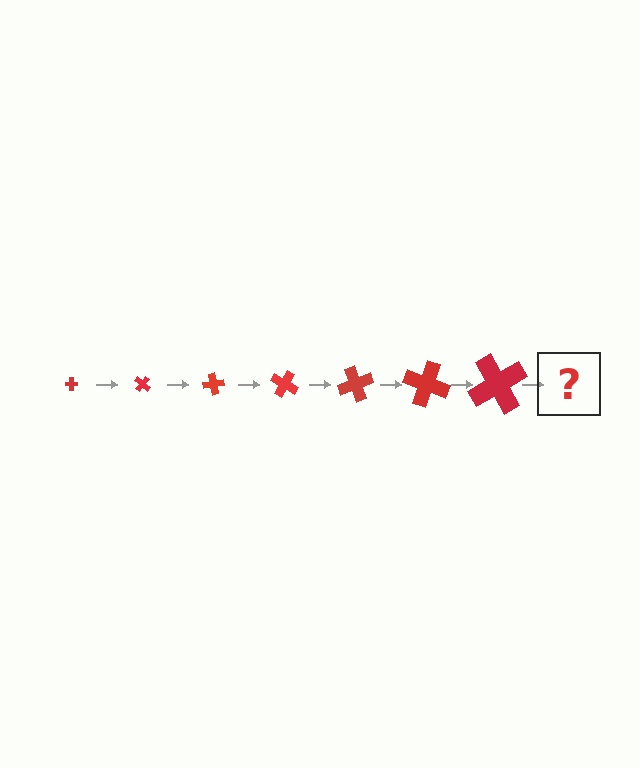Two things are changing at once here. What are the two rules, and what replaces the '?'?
The two rules are that the cross grows larger each step and it rotates 40 degrees each step. The '?' should be a cross, larger than the previous one and rotated 280 degrees from the start.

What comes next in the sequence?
The next element should be a cross, larger than the previous one and rotated 280 degrees from the start.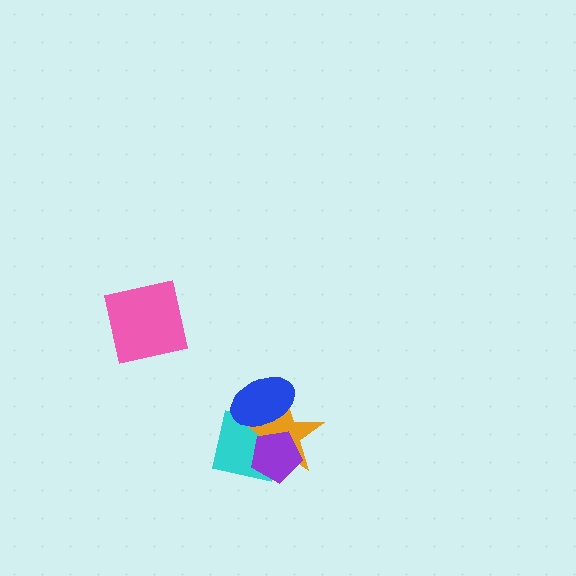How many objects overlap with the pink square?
0 objects overlap with the pink square.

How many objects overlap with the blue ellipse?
2 objects overlap with the blue ellipse.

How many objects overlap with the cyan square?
3 objects overlap with the cyan square.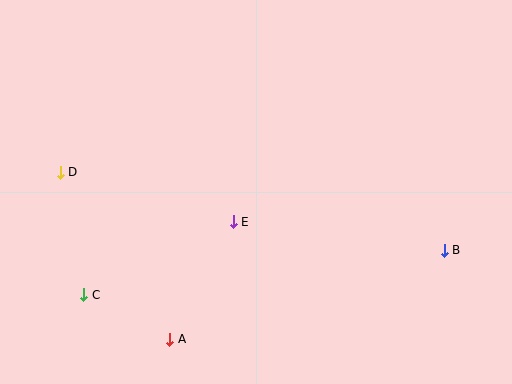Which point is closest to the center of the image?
Point E at (233, 222) is closest to the center.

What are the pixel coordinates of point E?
Point E is at (233, 222).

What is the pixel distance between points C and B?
The distance between C and B is 363 pixels.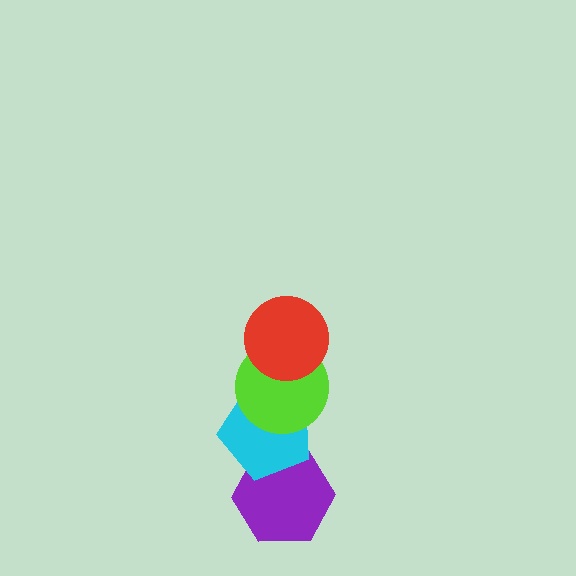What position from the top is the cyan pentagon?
The cyan pentagon is 3rd from the top.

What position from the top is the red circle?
The red circle is 1st from the top.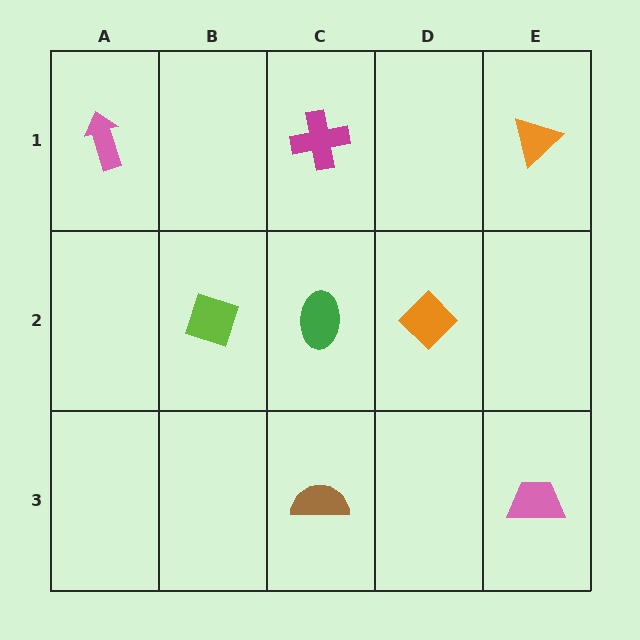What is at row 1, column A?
A pink arrow.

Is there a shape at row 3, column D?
No, that cell is empty.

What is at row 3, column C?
A brown semicircle.